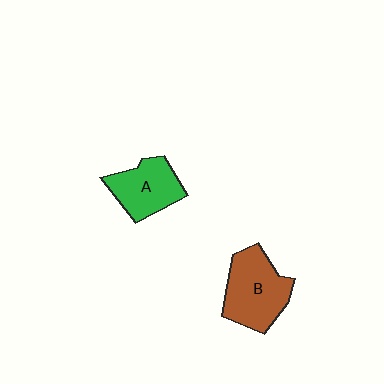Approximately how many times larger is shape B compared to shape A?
Approximately 1.3 times.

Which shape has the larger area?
Shape B (brown).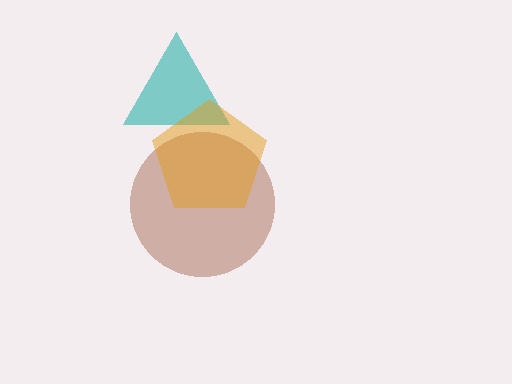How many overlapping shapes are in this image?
There are 3 overlapping shapes in the image.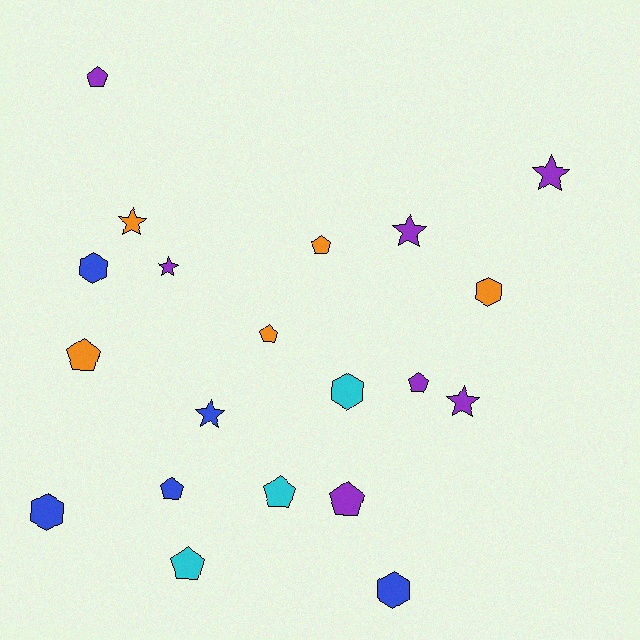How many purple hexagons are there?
There are no purple hexagons.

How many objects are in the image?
There are 20 objects.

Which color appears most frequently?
Purple, with 7 objects.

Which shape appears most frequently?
Pentagon, with 9 objects.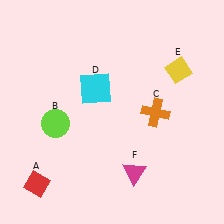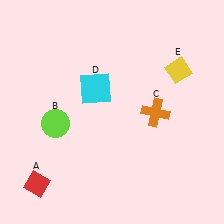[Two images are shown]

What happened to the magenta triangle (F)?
The magenta triangle (F) was removed in Image 2. It was in the bottom-right area of Image 1.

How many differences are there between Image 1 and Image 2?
There is 1 difference between the two images.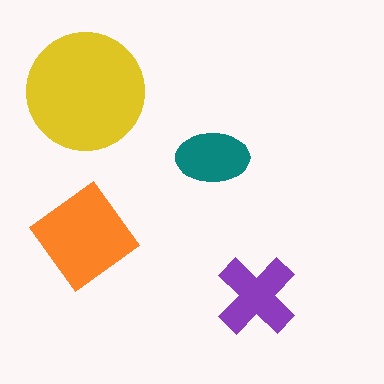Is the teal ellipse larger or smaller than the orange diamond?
Smaller.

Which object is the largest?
The yellow circle.